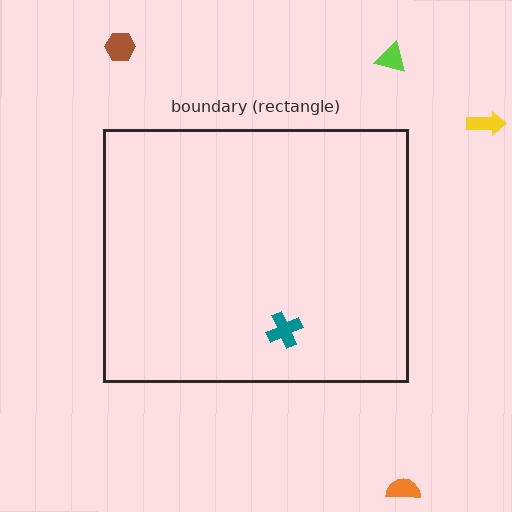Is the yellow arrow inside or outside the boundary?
Outside.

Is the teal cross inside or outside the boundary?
Inside.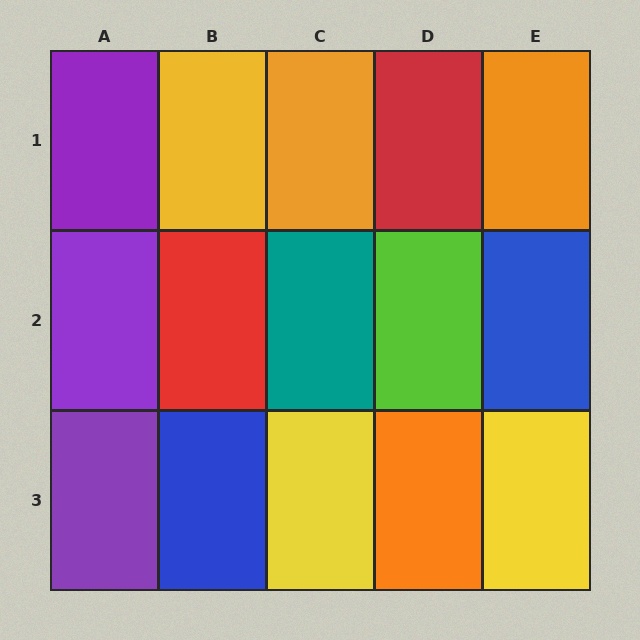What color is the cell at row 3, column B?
Blue.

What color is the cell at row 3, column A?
Purple.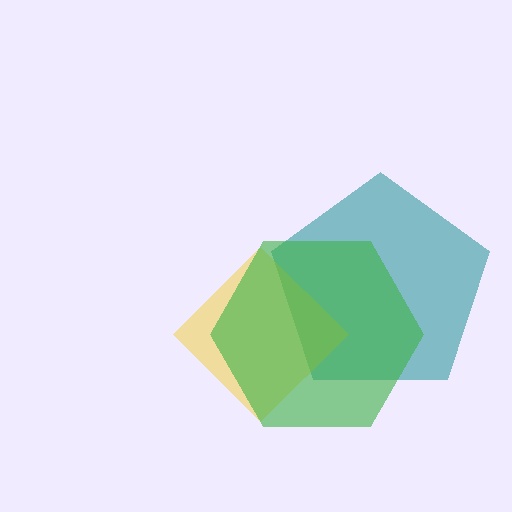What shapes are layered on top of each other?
The layered shapes are: a teal pentagon, a yellow diamond, a green hexagon.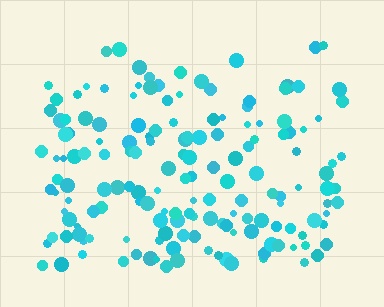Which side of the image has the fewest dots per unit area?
The top.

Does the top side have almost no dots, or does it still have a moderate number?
Still a moderate number, just noticeably fewer than the bottom.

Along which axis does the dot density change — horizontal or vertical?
Vertical.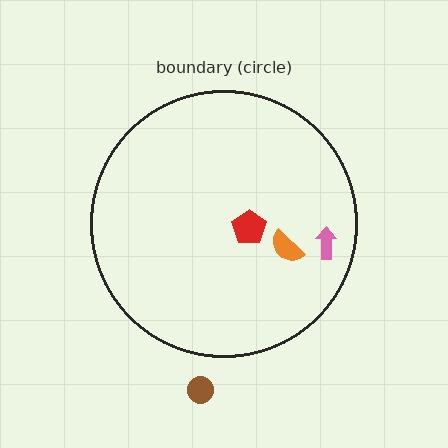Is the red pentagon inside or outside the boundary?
Inside.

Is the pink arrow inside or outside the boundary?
Inside.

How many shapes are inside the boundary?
3 inside, 1 outside.